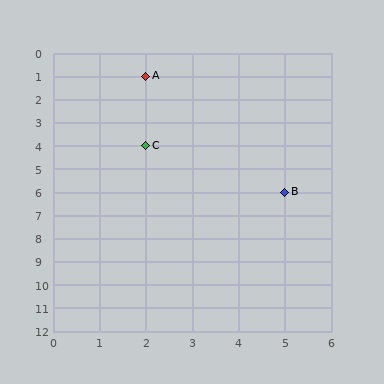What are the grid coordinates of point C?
Point C is at grid coordinates (2, 4).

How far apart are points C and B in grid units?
Points C and B are 3 columns and 2 rows apart (about 3.6 grid units diagonally).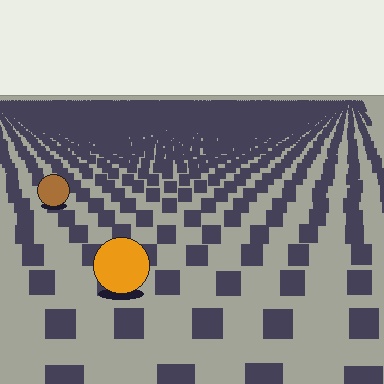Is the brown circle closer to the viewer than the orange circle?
No. The orange circle is closer — you can tell from the texture gradient: the ground texture is coarser near it.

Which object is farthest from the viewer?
The brown circle is farthest from the viewer. It appears smaller and the ground texture around it is denser.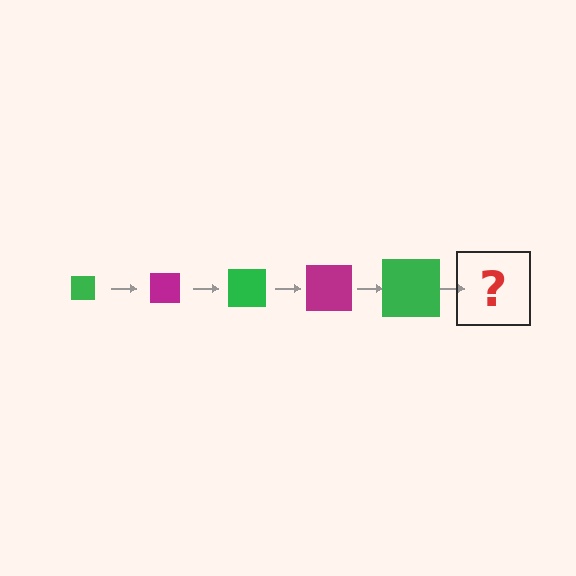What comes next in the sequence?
The next element should be a magenta square, larger than the previous one.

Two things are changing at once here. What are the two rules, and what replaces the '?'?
The two rules are that the square grows larger each step and the color cycles through green and magenta. The '?' should be a magenta square, larger than the previous one.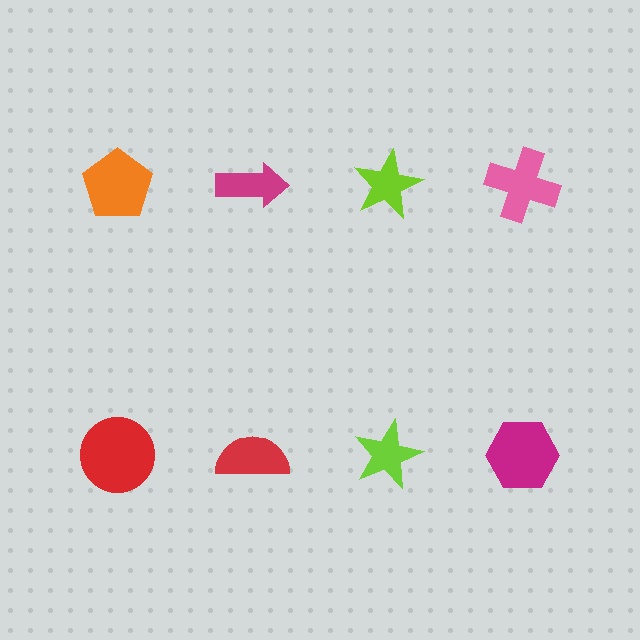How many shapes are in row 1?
4 shapes.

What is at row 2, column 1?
A red circle.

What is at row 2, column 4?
A magenta hexagon.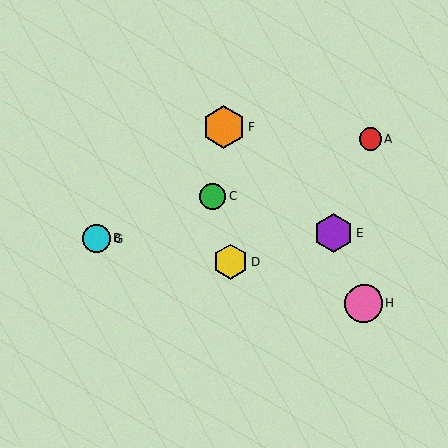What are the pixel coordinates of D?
Object D is at (230, 262).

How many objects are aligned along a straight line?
4 objects (A, B, C, G) are aligned along a straight line.